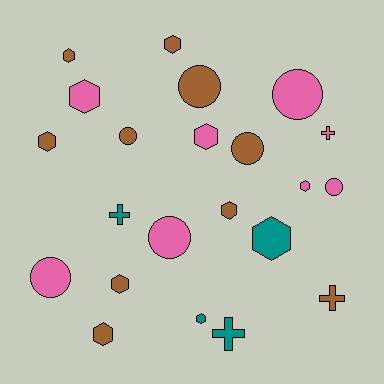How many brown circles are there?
There are 3 brown circles.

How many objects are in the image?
There are 22 objects.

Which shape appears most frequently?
Hexagon, with 11 objects.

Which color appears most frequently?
Brown, with 10 objects.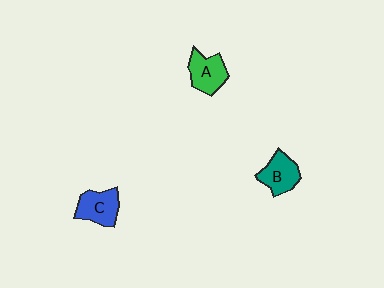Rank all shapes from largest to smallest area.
From largest to smallest: C (blue), A (green), B (teal).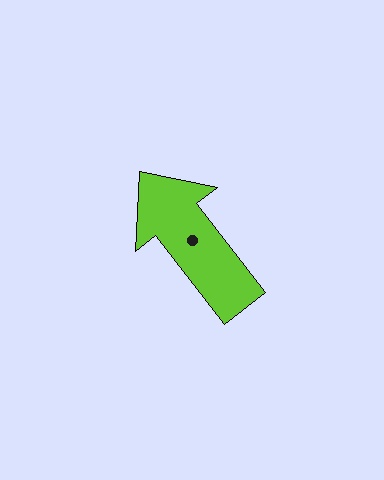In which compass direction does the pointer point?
Northwest.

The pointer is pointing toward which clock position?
Roughly 11 o'clock.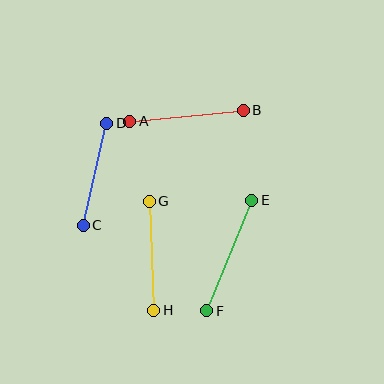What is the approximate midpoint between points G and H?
The midpoint is at approximately (152, 256) pixels.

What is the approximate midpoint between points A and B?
The midpoint is at approximately (187, 116) pixels.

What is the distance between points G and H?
The distance is approximately 109 pixels.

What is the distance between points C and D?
The distance is approximately 105 pixels.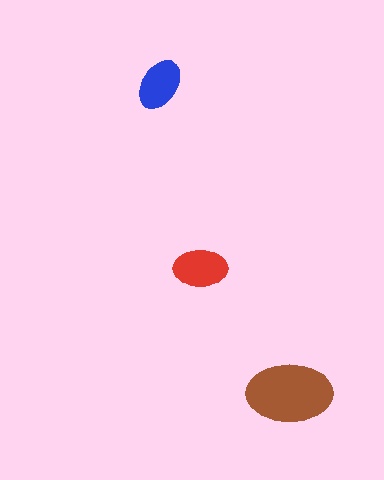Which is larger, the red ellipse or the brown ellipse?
The brown one.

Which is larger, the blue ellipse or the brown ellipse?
The brown one.